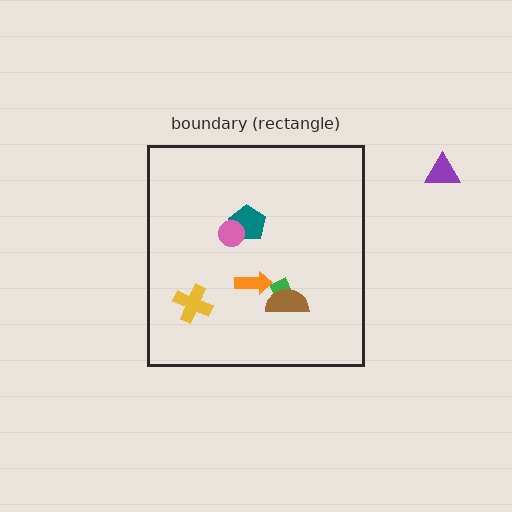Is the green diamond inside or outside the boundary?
Inside.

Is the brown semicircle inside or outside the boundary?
Inside.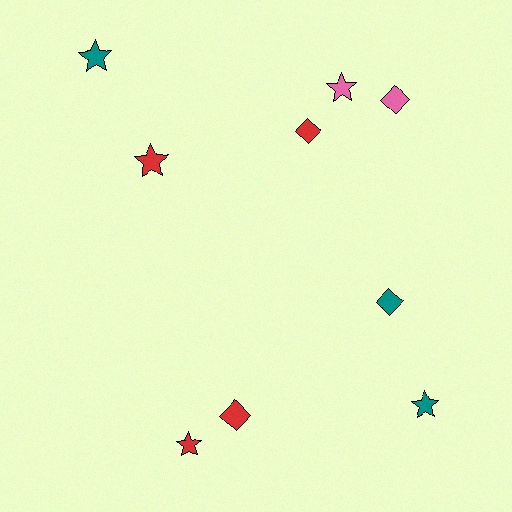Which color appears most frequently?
Red, with 4 objects.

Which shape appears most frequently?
Star, with 5 objects.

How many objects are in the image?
There are 9 objects.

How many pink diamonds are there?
There is 1 pink diamond.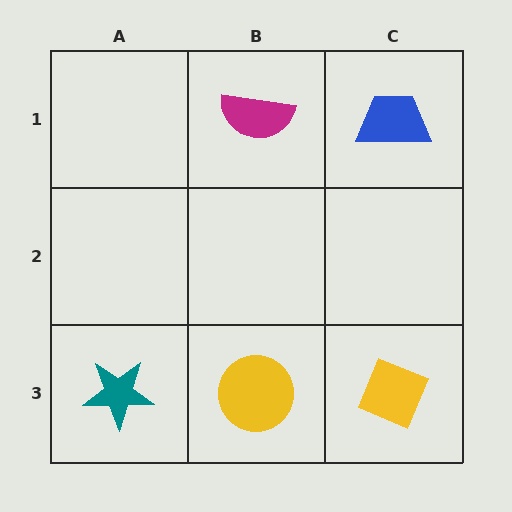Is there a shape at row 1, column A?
No, that cell is empty.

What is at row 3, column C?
A yellow diamond.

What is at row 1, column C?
A blue trapezoid.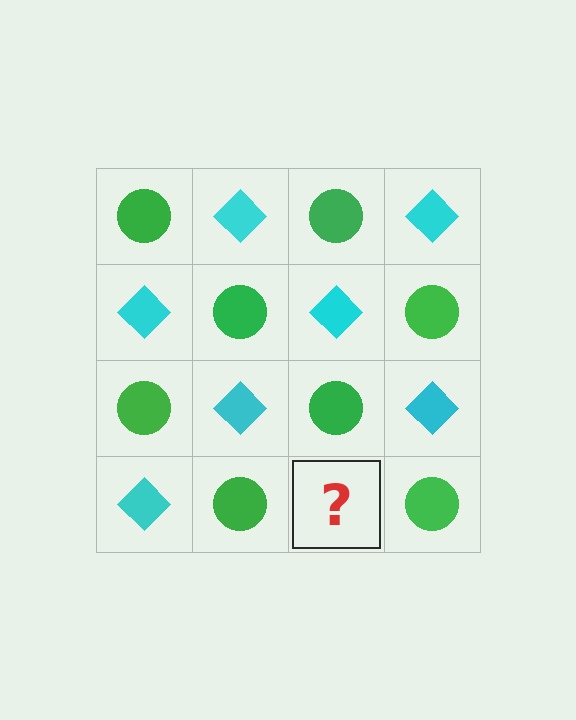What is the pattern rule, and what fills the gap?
The rule is that it alternates green circle and cyan diamond in a checkerboard pattern. The gap should be filled with a cyan diamond.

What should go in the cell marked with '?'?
The missing cell should contain a cyan diamond.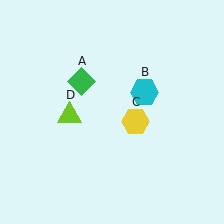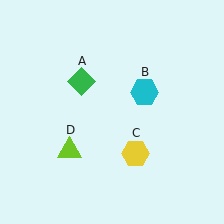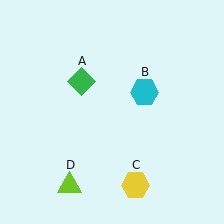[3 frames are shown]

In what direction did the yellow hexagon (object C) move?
The yellow hexagon (object C) moved down.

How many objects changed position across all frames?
2 objects changed position: yellow hexagon (object C), lime triangle (object D).